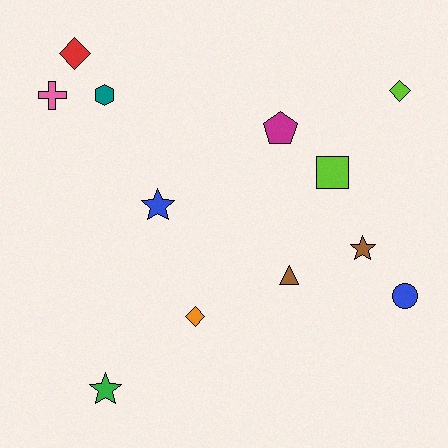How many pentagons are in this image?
There is 1 pentagon.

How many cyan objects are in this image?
There are no cyan objects.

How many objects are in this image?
There are 12 objects.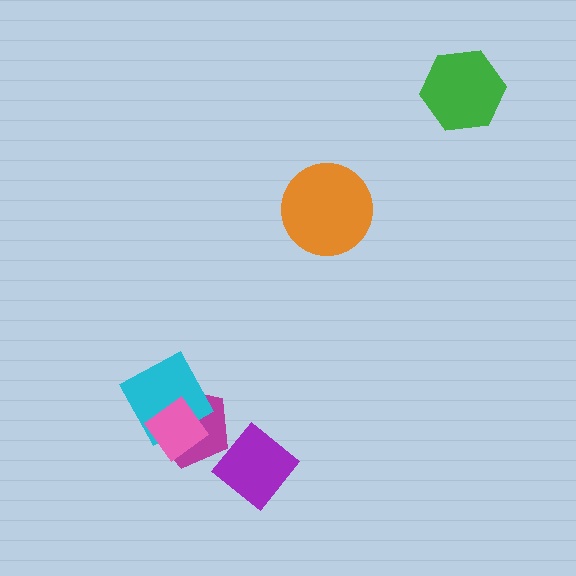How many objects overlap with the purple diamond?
0 objects overlap with the purple diamond.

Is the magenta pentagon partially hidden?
Yes, it is partially covered by another shape.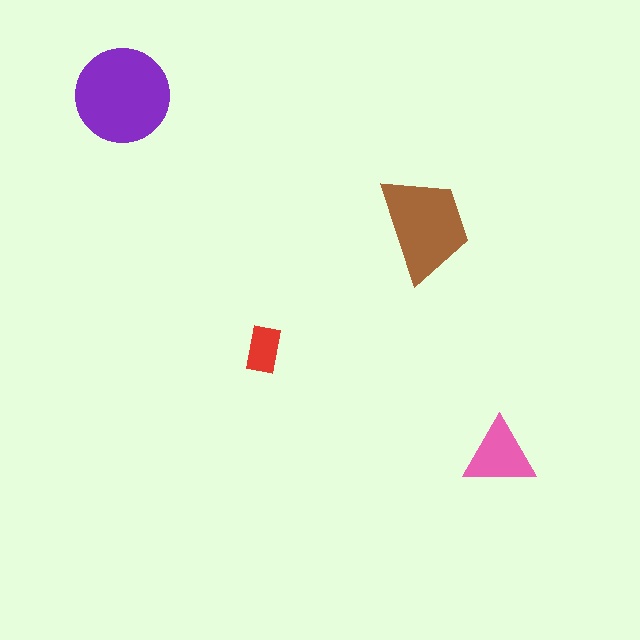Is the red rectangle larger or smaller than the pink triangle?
Smaller.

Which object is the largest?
The purple circle.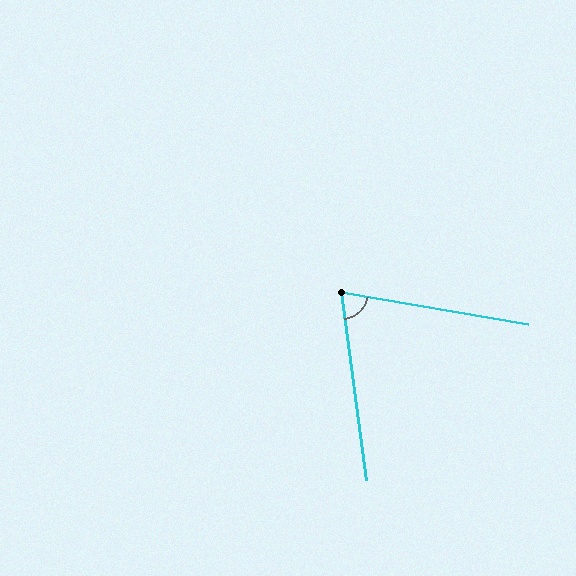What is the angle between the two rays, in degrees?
Approximately 73 degrees.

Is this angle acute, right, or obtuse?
It is acute.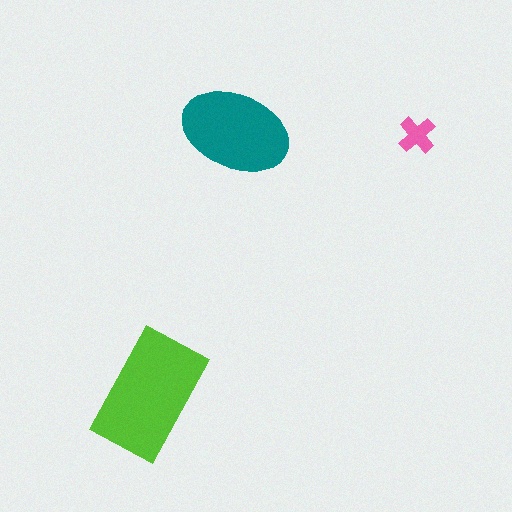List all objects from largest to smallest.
The lime rectangle, the teal ellipse, the pink cross.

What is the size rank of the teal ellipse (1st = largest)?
2nd.